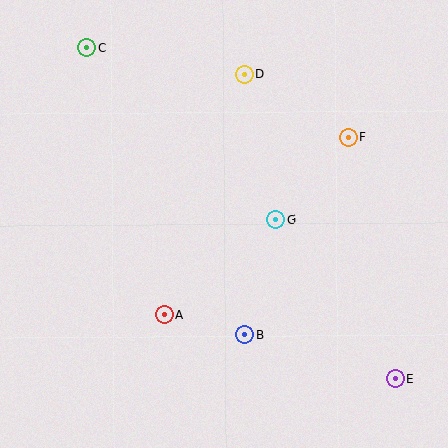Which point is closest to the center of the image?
Point G at (276, 219) is closest to the center.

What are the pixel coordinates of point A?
Point A is at (164, 315).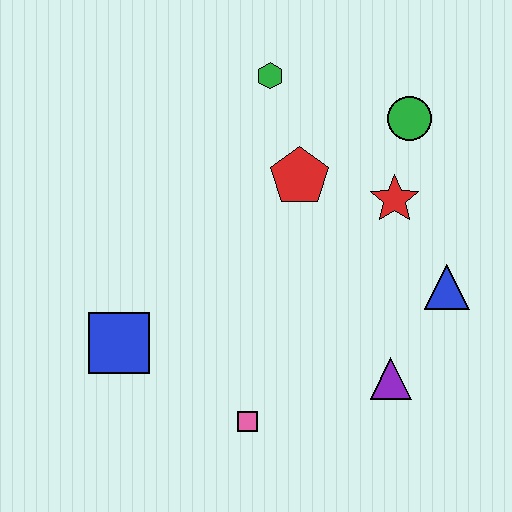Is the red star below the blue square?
No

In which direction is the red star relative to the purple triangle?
The red star is above the purple triangle.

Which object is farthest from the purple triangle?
The green hexagon is farthest from the purple triangle.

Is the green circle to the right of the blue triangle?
No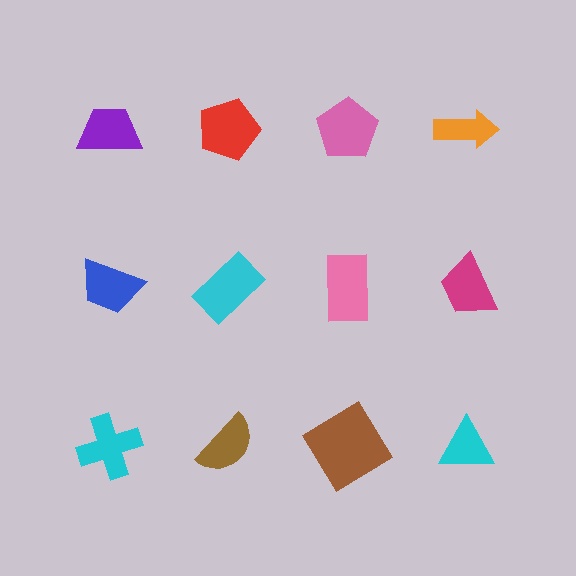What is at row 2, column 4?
A magenta trapezoid.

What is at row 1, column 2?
A red pentagon.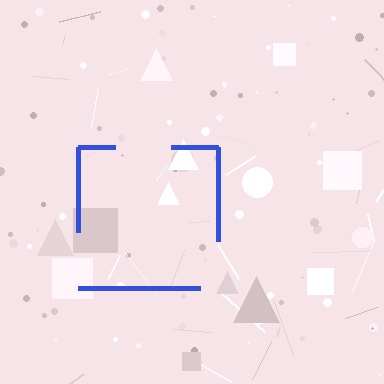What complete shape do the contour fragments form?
The contour fragments form a square.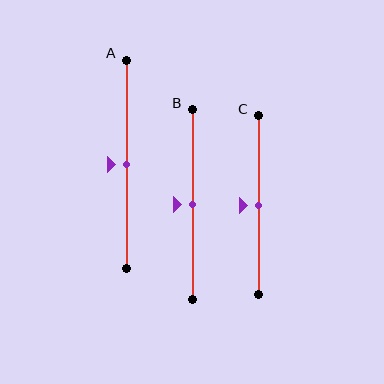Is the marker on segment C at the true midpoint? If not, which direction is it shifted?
Yes, the marker on segment C is at the true midpoint.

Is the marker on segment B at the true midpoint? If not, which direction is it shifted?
Yes, the marker on segment B is at the true midpoint.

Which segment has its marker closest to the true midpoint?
Segment A has its marker closest to the true midpoint.